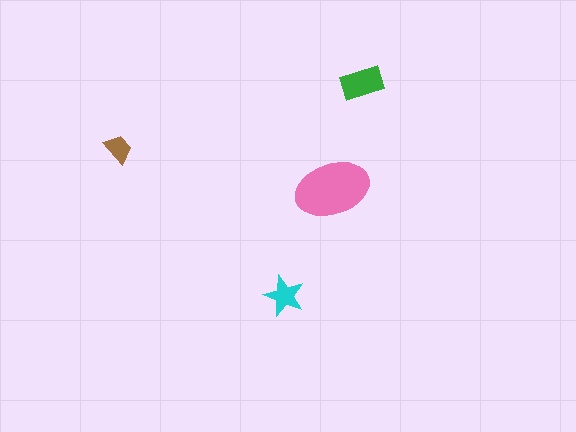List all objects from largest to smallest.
The pink ellipse, the green rectangle, the cyan star, the brown trapezoid.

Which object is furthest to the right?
The green rectangle is rightmost.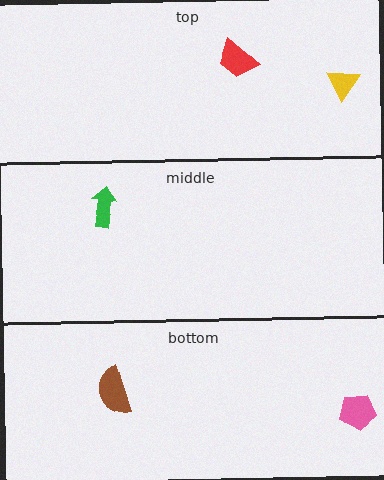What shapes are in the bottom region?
The pink pentagon, the brown semicircle.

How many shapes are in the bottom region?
2.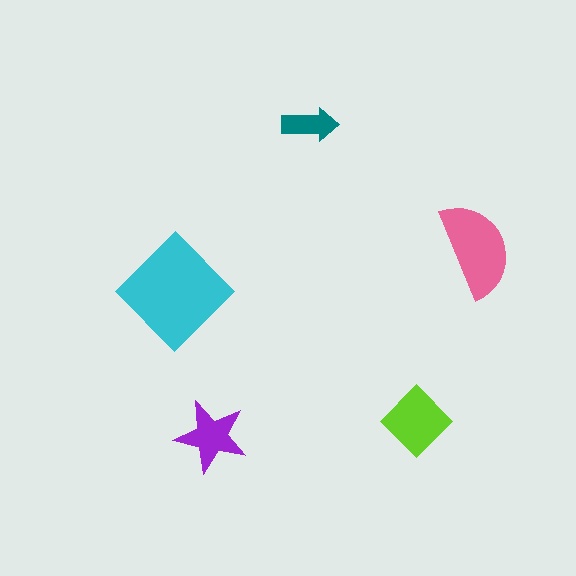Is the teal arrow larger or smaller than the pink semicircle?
Smaller.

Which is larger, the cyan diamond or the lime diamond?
The cyan diamond.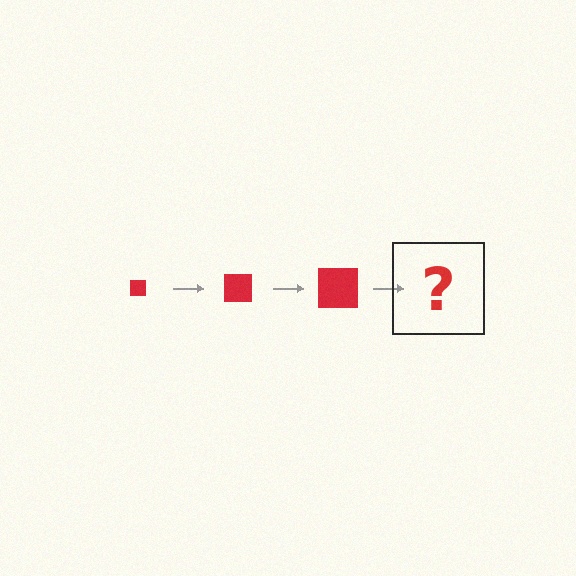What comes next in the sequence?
The next element should be a red square, larger than the previous one.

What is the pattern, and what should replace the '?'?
The pattern is that the square gets progressively larger each step. The '?' should be a red square, larger than the previous one.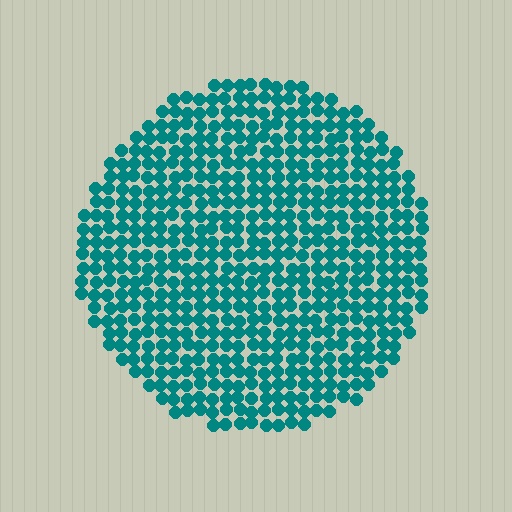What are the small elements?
The small elements are circles.